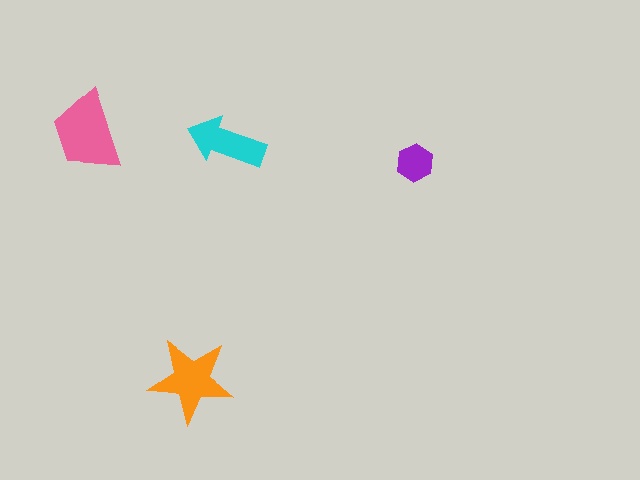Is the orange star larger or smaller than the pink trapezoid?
Smaller.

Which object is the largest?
The pink trapezoid.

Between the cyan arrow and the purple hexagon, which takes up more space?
The cyan arrow.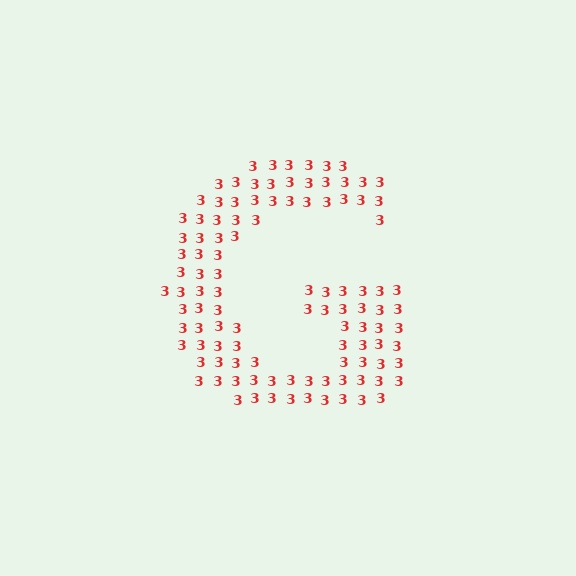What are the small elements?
The small elements are digit 3's.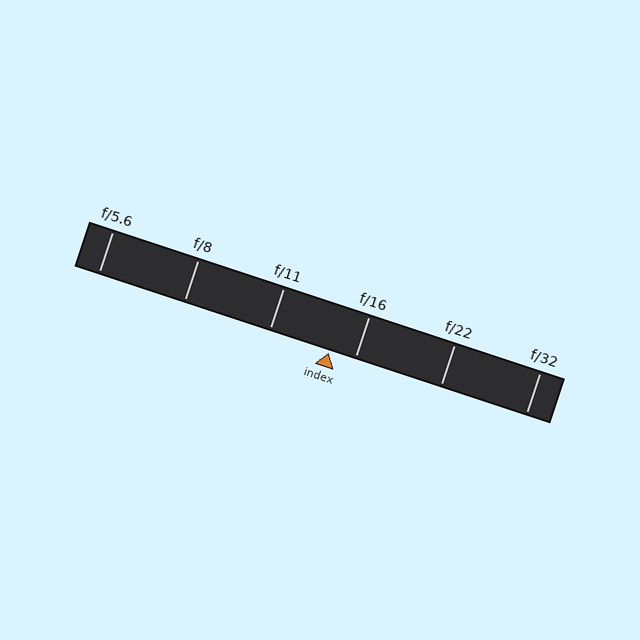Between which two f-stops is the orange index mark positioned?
The index mark is between f/11 and f/16.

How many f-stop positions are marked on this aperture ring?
There are 6 f-stop positions marked.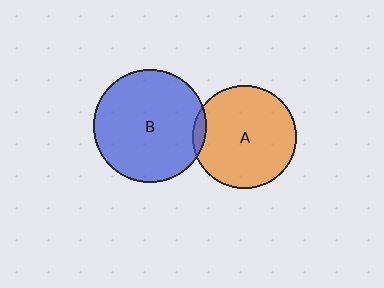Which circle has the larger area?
Circle B (blue).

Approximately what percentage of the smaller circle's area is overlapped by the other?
Approximately 5%.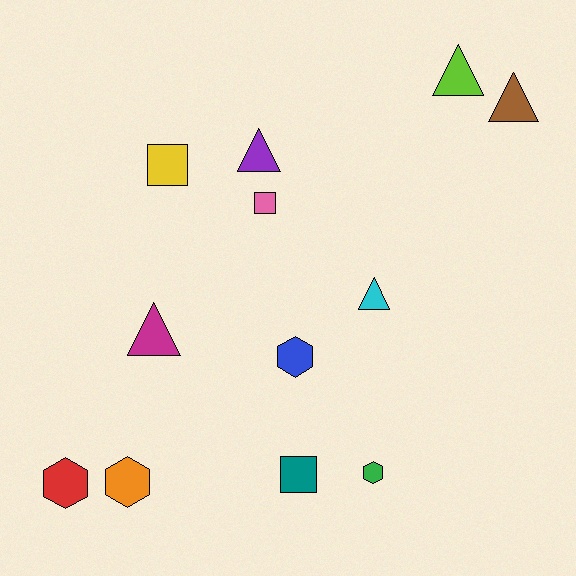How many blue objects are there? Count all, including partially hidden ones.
There is 1 blue object.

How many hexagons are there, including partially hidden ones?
There are 4 hexagons.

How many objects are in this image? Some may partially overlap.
There are 12 objects.